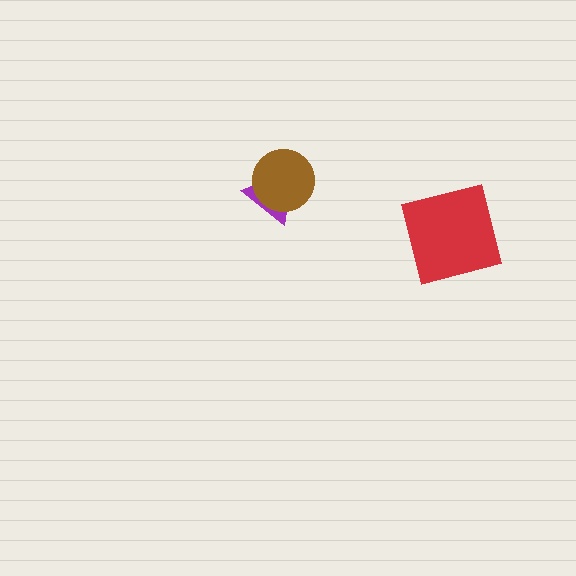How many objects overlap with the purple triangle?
1 object overlaps with the purple triangle.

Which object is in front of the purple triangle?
The brown circle is in front of the purple triangle.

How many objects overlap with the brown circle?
1 object overlaps with the brown circle.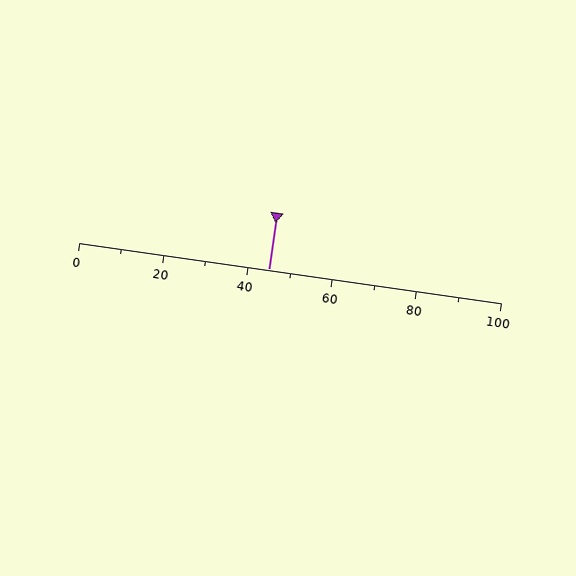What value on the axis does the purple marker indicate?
The marker indicates approximately 45.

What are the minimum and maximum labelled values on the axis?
The axis runs from 0 to 100.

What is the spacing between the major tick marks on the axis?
The major ticks are spaced 20 apart.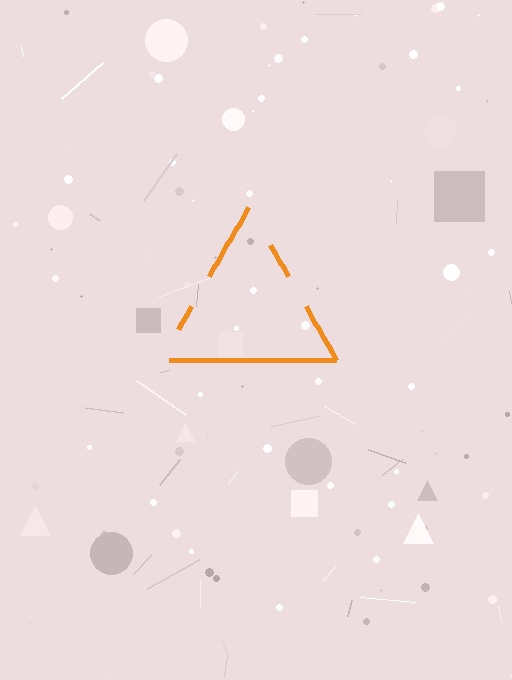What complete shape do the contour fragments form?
The contour fragments form a triangle.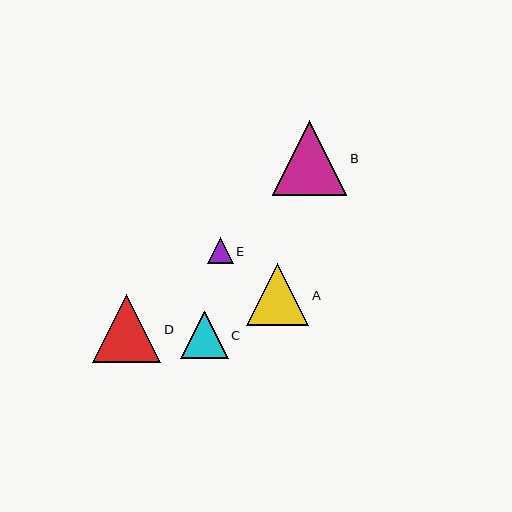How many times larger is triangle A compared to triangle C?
Triangle A is approximately 1.3 times the size of triangle C.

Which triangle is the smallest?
Triangle E is the smallest with a size of approximately 26 pixels.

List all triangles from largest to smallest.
From largest to smallest: B, D, A, C, E.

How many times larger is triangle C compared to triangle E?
Triangle C is approximately 1.8 times the size of triangle E.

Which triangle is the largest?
Triangle B is the largest with a size of approximately 75 pixels.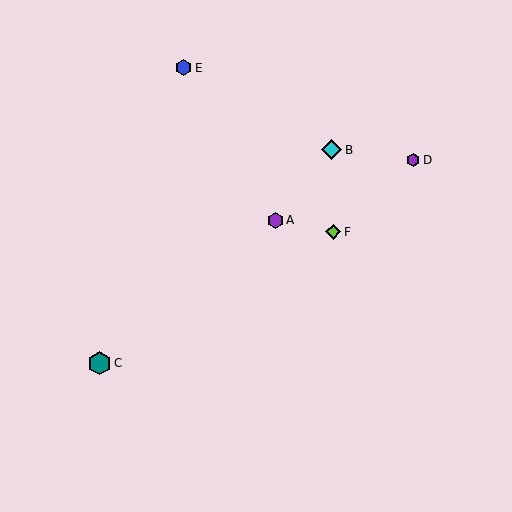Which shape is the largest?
The teal hexagon (labeled C) is the largest.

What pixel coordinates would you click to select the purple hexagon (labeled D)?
Click at (413, 160) to select the purple hexagon D.